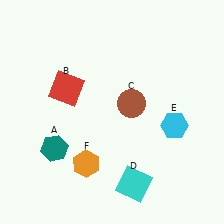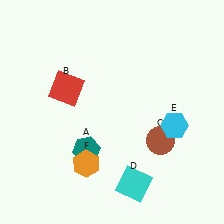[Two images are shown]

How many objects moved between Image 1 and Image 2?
2 objects moved between the two images.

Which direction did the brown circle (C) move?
The brown circle (C) moved down.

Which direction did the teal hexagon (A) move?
The teal hexagon (A) moved right.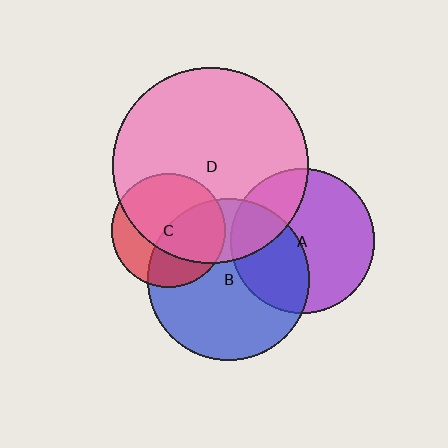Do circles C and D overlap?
Yes.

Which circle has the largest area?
Circle D (pink).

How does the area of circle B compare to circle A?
Approximately 1.3 times.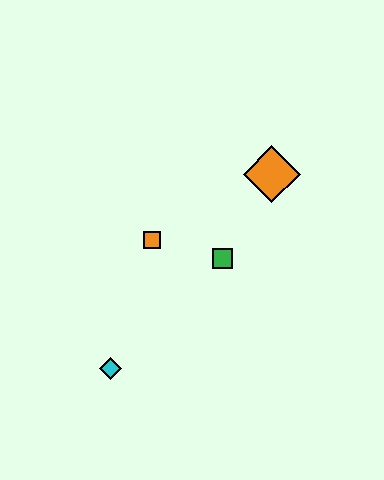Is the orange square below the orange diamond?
Yes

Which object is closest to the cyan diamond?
The orange square is closest to the cyan diamond.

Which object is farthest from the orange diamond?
The cyan diamond is farthest from the orange diamond.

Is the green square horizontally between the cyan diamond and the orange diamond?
Yes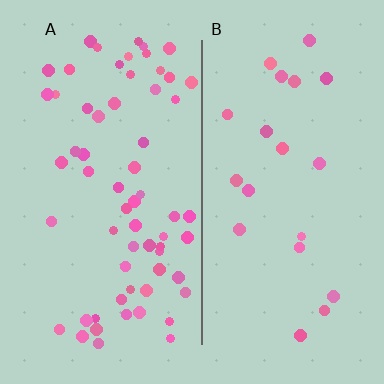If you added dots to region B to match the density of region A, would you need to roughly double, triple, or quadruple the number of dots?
Approximately triple.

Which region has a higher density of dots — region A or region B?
A (the left).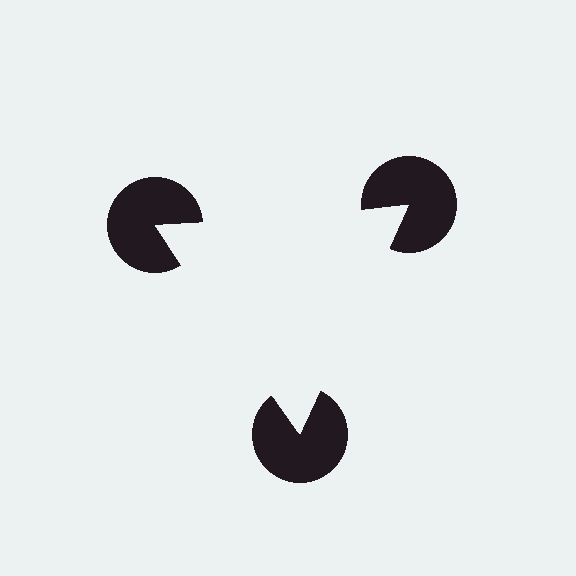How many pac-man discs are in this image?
There are 3 — one at each vertex of the illusory triangle.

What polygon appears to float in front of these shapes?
An illusory triangle — its edges are inferred from the aligned wedge cuts in the pac-man discs, not physically drawn.